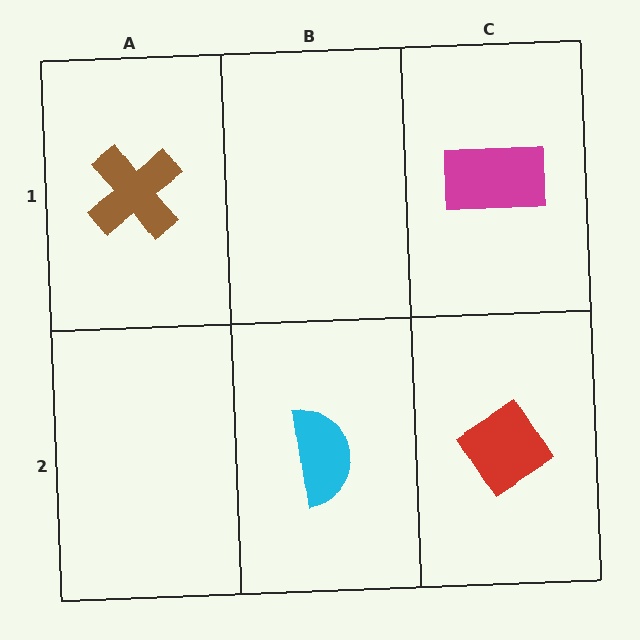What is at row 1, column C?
A magenta rectangle.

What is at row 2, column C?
A red diamond.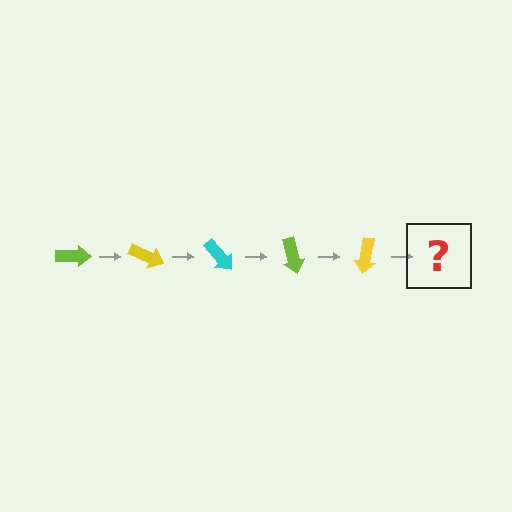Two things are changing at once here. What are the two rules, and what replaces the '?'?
The two rules are that it rotates 25 degrees each step and the color cycles through lime, yellow, and cyan. The '?' should be a cyan arrow, rotated 125 degrees from the start.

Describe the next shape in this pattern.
It should be a cyan arrow, rotated 125 degrees from the start.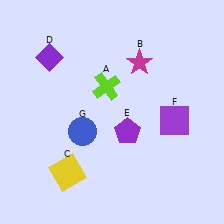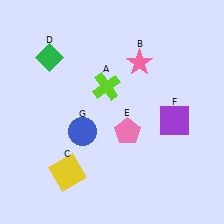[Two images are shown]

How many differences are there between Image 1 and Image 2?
There are 3 differences between the two images.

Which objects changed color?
B changed from magenta to pink. D changed from purple to green. E changed from purple to pink.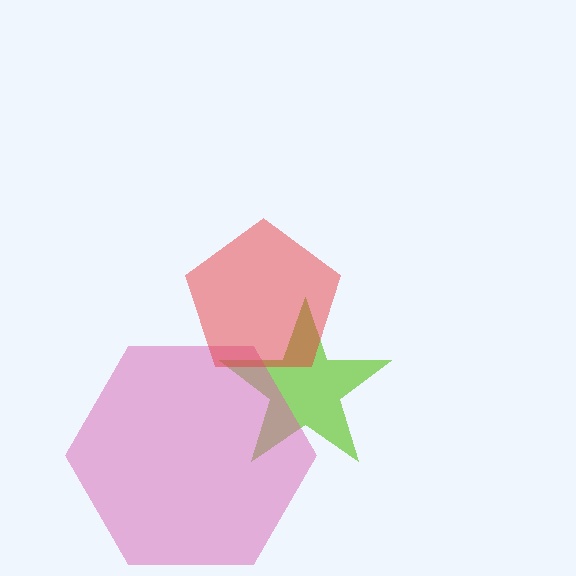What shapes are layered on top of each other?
The layered shapes are: a lime star, a pink hexagon, a red pentagon.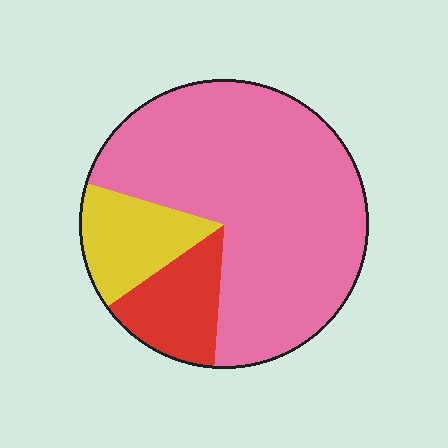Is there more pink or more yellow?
Pink.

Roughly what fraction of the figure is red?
Red covers about 15% of the figure.